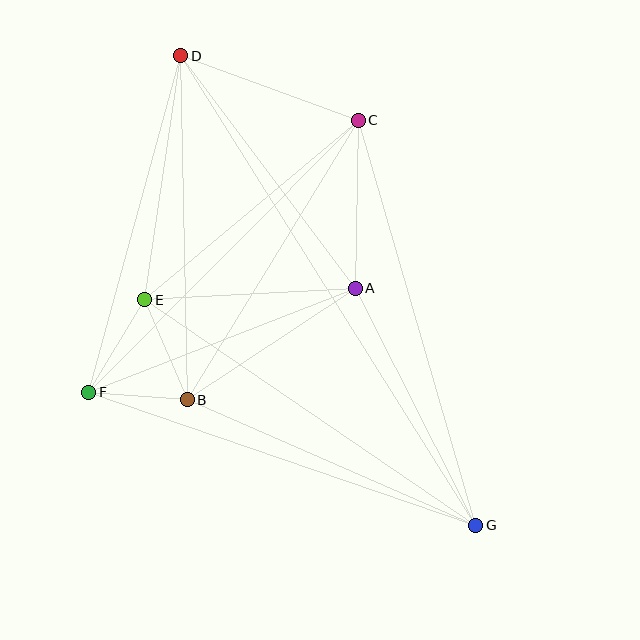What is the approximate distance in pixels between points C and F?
The distance between C and F is approximately 383 pixels.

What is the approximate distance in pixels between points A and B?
The distance between A and B is approximately 202 pixels.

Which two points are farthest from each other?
Points D and G are farthest from each other.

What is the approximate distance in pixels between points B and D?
The distance between B and D is approximately 344 pixels.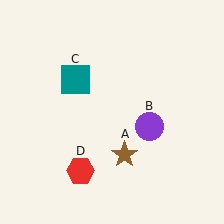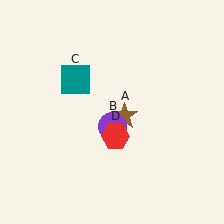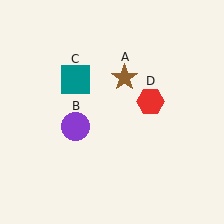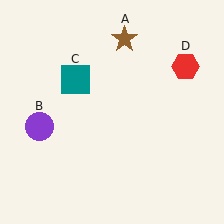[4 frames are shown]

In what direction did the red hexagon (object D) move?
The red hexagon (object D) moved up and to the right.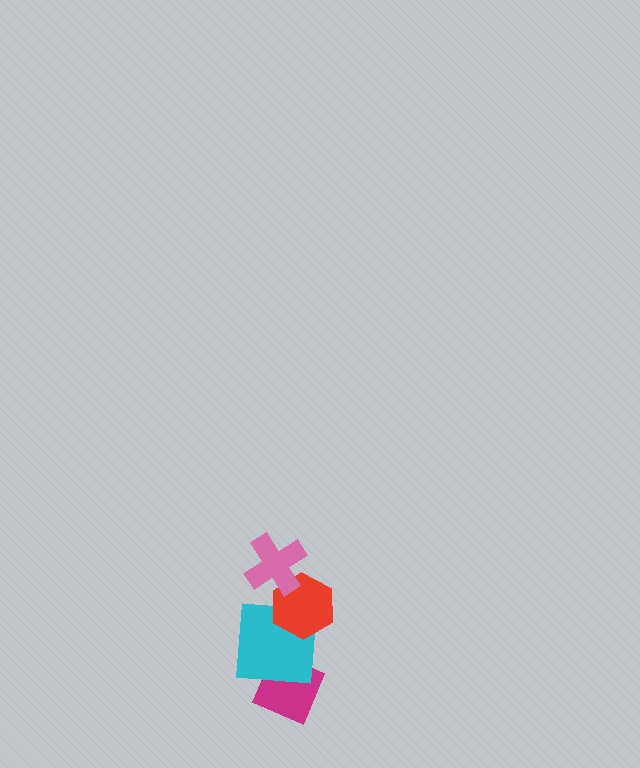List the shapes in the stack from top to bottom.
From top to bottom: the pink cross, the red hexagon, the cyan square, the magenta diamond.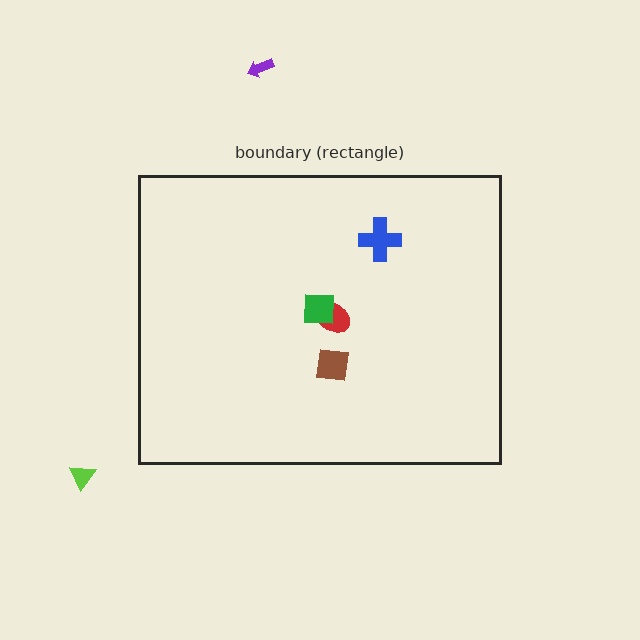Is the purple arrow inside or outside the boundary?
Outside.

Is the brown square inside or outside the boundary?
Inside.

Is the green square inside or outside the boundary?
Inside.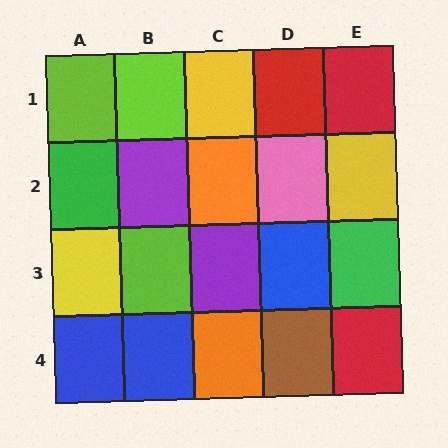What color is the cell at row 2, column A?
Green.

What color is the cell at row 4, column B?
Blue.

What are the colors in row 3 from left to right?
Yellow, lime, purple, blue, green.